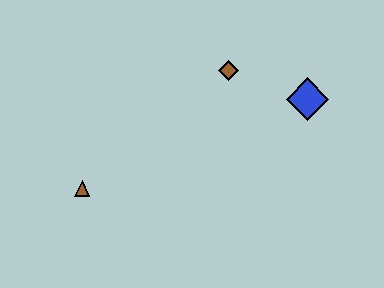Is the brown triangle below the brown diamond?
Yes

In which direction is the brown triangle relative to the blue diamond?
The brown triangle is to the left of the blue diamond.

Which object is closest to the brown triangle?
The brown diamond is closest to the brown triangle.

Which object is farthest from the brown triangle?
The blue diamond is farthest from the brown triangle.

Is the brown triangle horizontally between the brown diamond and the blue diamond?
No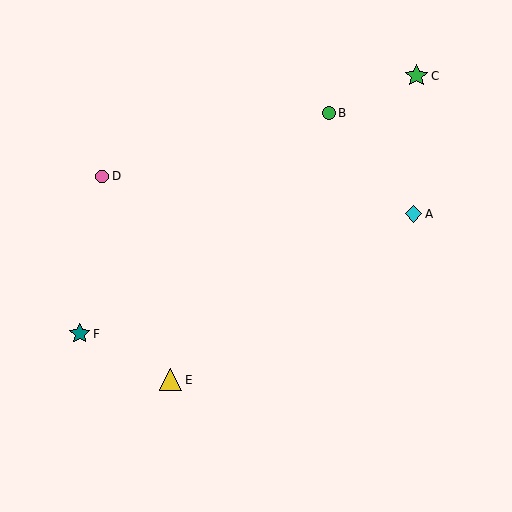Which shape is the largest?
The green star (labeled C) is the largest.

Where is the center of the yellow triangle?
The center of the yellow triangle is at (171, 380).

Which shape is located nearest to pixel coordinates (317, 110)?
The green circle (labeled B) at (329, 113) is nearest to that location.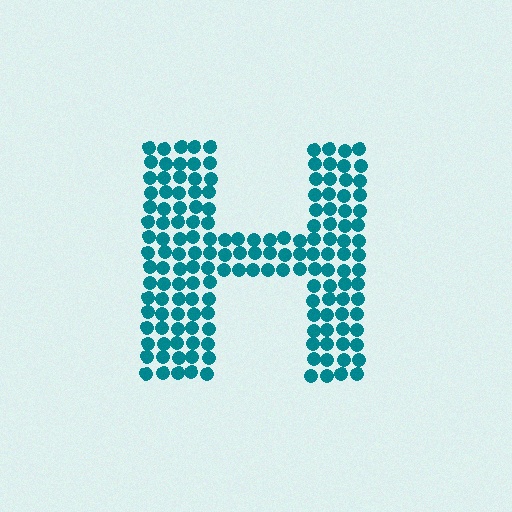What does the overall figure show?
The overall figure shows the letter H.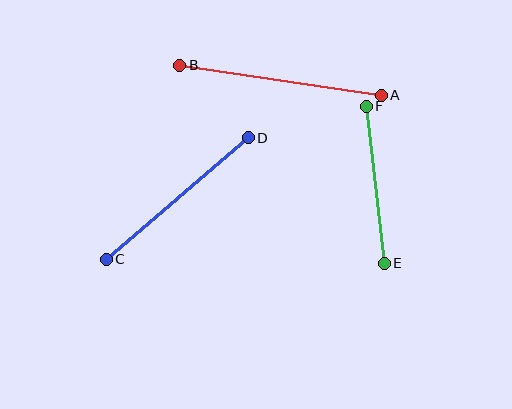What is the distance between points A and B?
The distance is approximately 203 pixels.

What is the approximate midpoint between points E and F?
The midpoint is at approximately (375, 185) pixels.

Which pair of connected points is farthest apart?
Points A and B are farthest apart.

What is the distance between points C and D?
The distance is approximately 187 pixels.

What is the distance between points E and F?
The distance is approximately 158 pixels.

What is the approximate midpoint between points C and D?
The midpoint is at approximately (177, 199) pixels.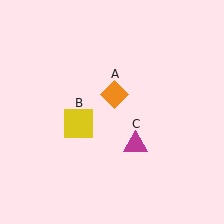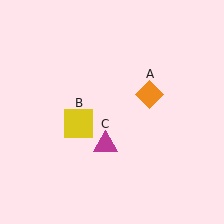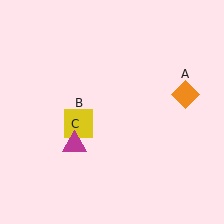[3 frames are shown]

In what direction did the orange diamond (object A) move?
The orange diamond (object A) moved right.